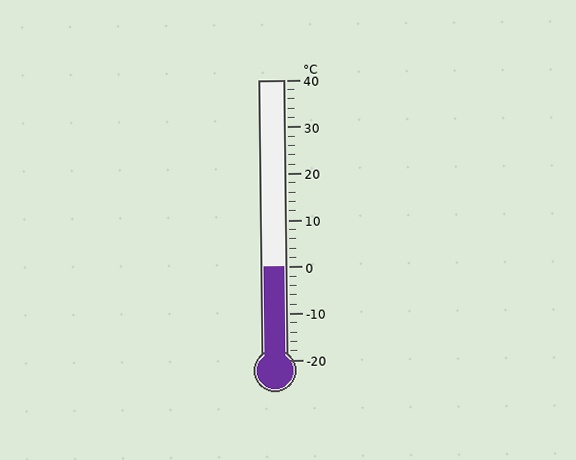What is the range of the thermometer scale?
The thermometer scale ranges from -20°C to 40°C.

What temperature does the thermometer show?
The thermometer shows approximately 0°C.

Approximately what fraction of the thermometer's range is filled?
The thermometer is filled to approximately 35% of its range.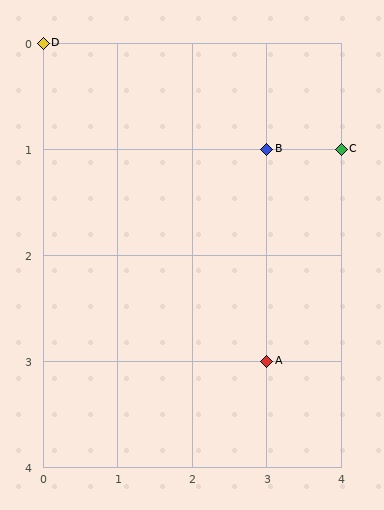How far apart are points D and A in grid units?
Points D and A are 3 columns and 3 rows apart (about 4.2 grid units diagonally).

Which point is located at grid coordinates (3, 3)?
Point A is at (3, 3).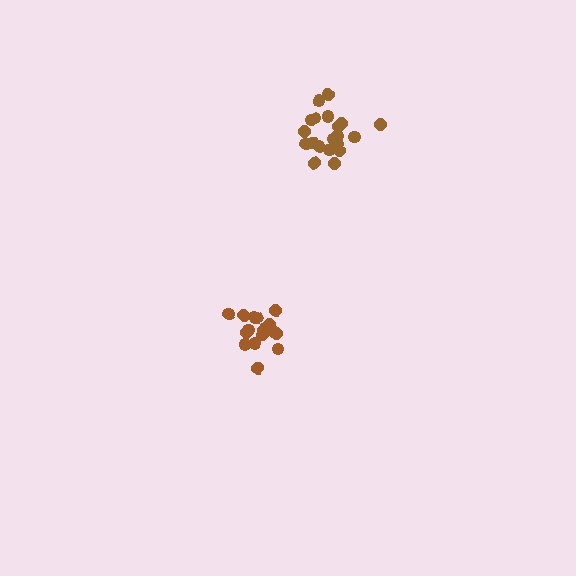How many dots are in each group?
Group 1: 21 dots, Group 2: 18 dots (39 total).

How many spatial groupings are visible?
There are 2 spatial groupings.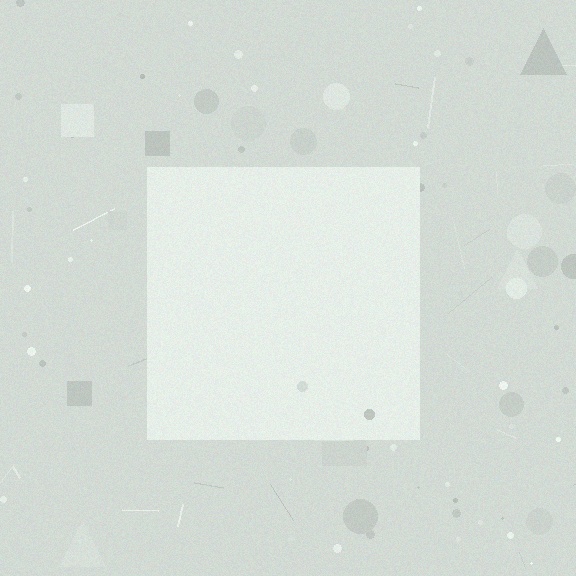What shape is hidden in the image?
A square is hidden in the image.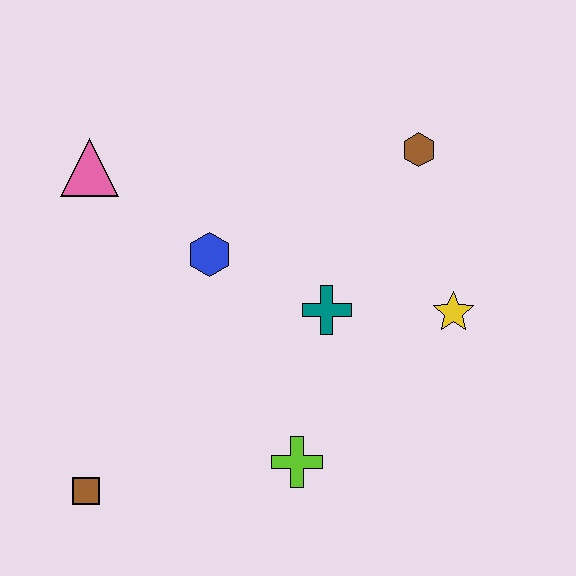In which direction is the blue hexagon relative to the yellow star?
The blue hexagon is to the left of the yellow star.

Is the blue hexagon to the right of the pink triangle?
Yes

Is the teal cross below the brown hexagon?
Yes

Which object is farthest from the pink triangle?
The yellow star is farthest from the pink triangle.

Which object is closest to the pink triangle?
The blue hexagon is closest to the pink triangle.